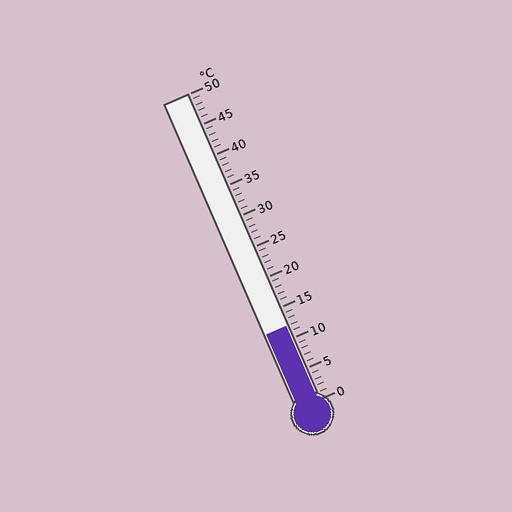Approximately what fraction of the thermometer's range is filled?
The thermometer is filled to approximately 25% of its range.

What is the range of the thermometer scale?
The thermometer scale ranges from 0°C to 50°C.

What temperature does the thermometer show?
The thermometer shows approximately 12°C.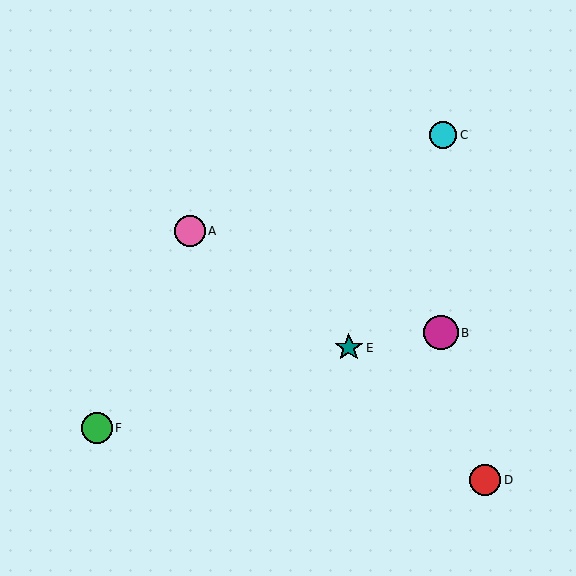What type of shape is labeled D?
Shape D is a red circle.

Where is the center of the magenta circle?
The center of the magenta circle is at (441, 333).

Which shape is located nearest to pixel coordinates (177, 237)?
The pink circle (labeled A) at (190, 231) is nearest to that location.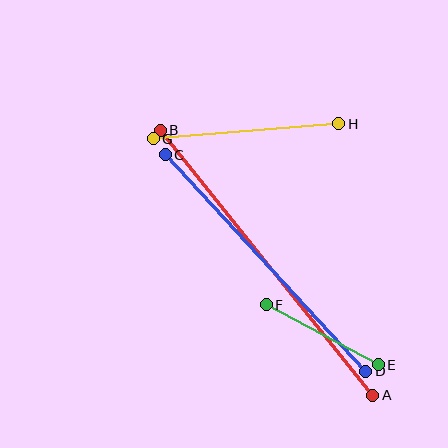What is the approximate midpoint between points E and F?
The midpoint is at approximately (322, 335) pixels.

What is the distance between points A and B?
The distance is approximately 340 pixels.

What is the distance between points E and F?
The distance is approximately 127 pixels.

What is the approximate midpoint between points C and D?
The midpoint is at approximately (265, 263) pixels.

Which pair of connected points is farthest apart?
Points A and B are farthest apart.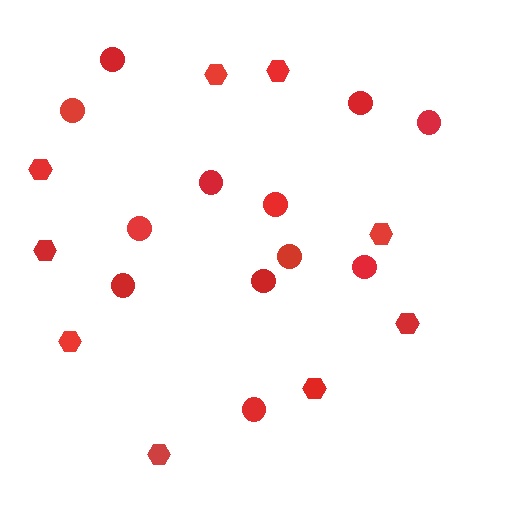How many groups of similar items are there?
There are 2 groups: one group of hexagons (9) and one group of circles (12).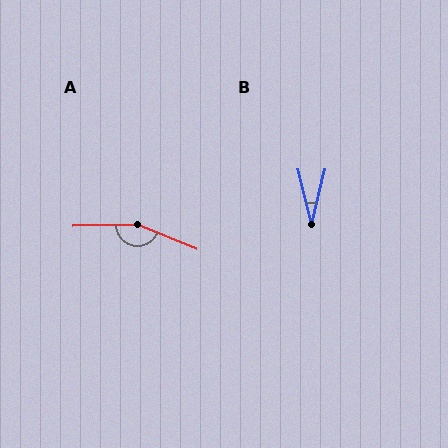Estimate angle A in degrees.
Approximately 157 degrees.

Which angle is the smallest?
B, at approximately 27 degrees.